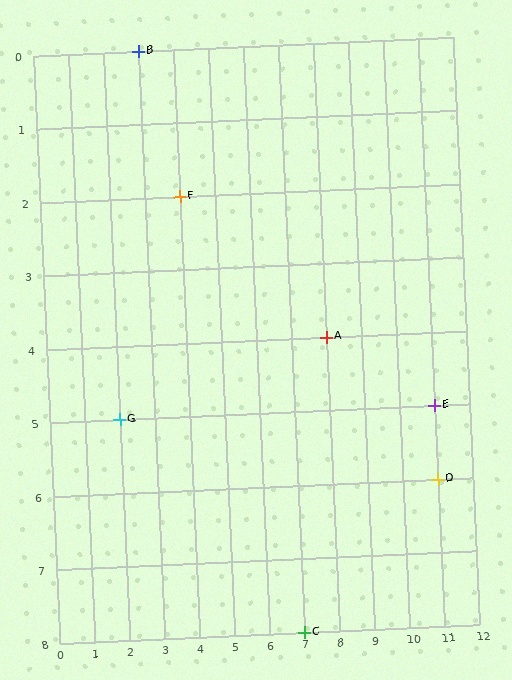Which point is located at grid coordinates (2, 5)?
Point G is at (2, 5).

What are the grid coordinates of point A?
Point A is at grid coordinates (8, 4).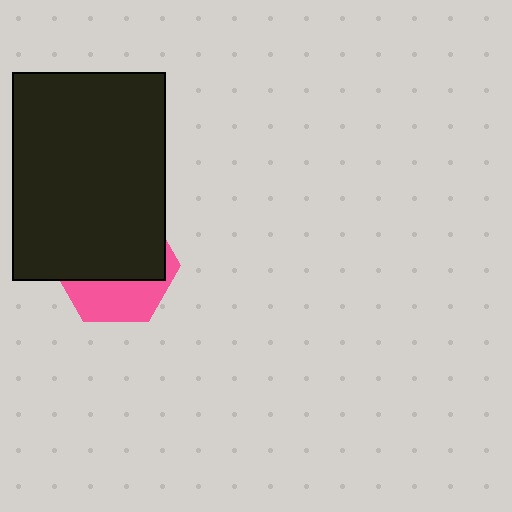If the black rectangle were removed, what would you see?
You would see the complete pink hexagon.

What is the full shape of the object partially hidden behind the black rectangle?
The partially hidden object is a pink hexagon.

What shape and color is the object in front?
The object in front is a black rectangle.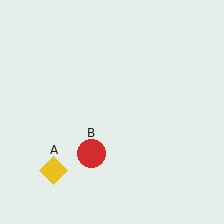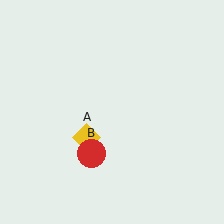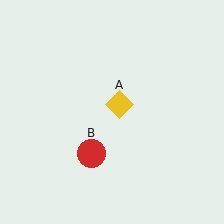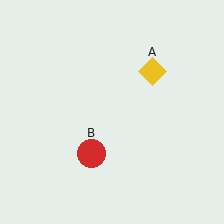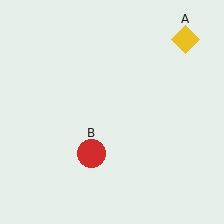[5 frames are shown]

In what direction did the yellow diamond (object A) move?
The yellow diamond (object A) moved up and to the right.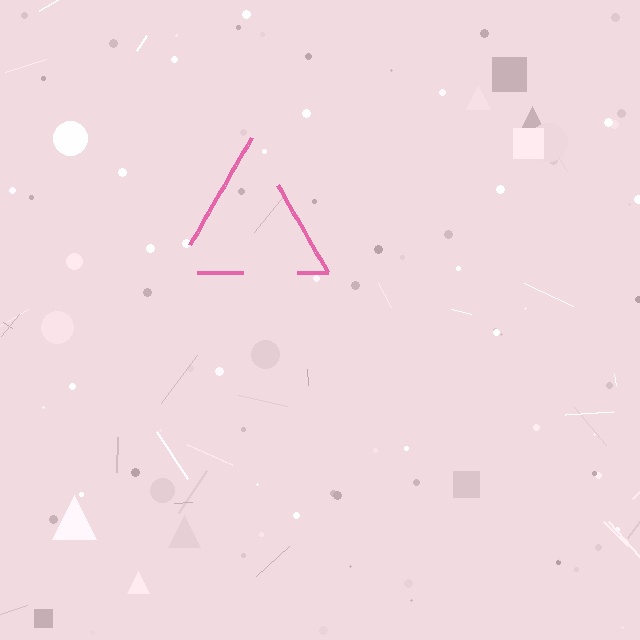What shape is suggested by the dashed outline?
The dashed outline suggests a triangle.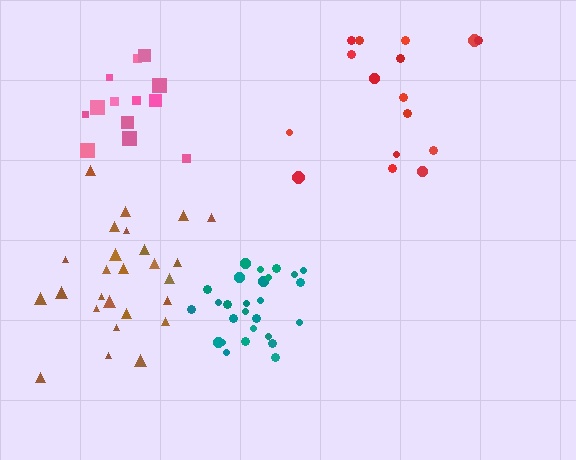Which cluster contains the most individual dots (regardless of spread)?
Teal (27).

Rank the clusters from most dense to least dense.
teal, pink, brown, red.